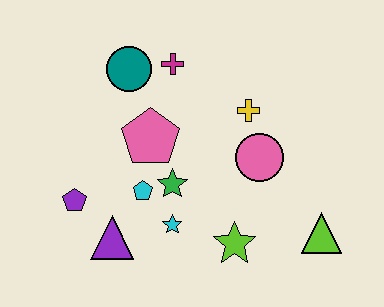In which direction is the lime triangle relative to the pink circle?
The lime triangle is below the pink circle.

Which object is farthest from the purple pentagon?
The lime triangle is farthest from the purple pentagon.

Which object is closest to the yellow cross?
The pink circle is closest to the yellow cross.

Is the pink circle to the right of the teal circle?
Yes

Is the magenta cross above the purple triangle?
Yes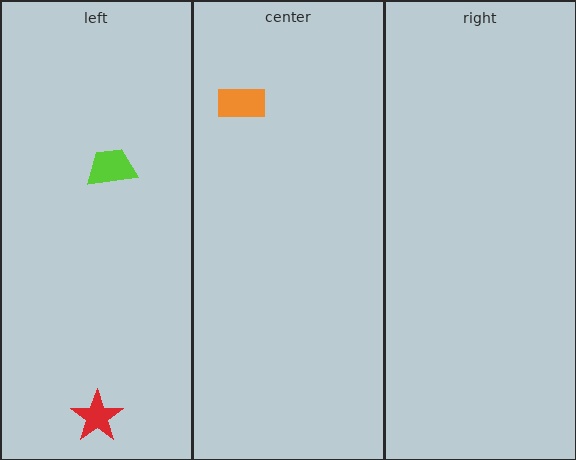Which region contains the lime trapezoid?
The left region.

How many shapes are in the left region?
2.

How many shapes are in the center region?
1.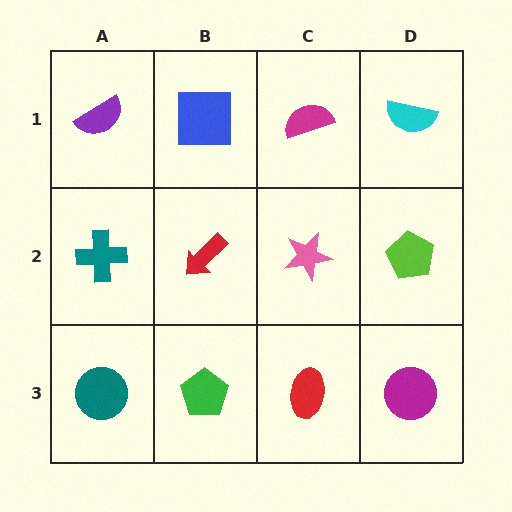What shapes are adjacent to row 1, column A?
A teal cross (row 2, column A), a blue square (row 1, column B).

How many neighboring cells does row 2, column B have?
4.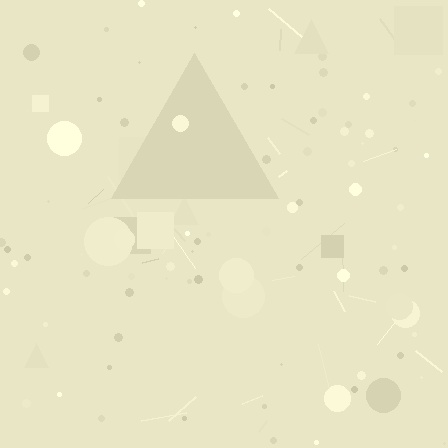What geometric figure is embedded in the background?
A triangle is embedded in the background.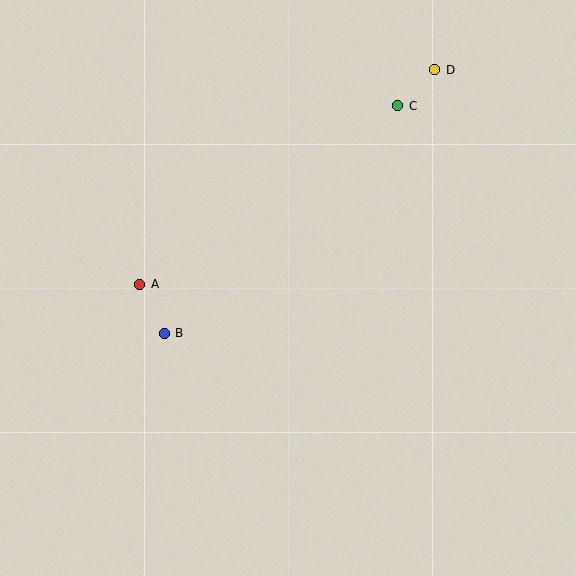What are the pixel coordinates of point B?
Point B is at (164, 333).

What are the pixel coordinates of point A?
Point A is at (140, 284).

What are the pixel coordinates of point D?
Point D is at (435, 70).